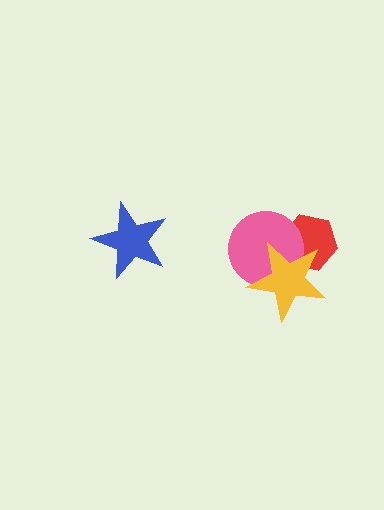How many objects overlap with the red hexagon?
2 objects overlap with the red hexagon.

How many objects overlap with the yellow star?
2 objects overlap with the yellow star.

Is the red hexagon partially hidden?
Yes, it is partially covered by another shape.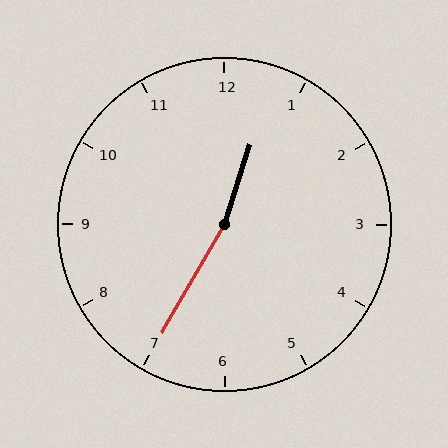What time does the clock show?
12:35.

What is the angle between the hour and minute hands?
Approximately 168 degrees.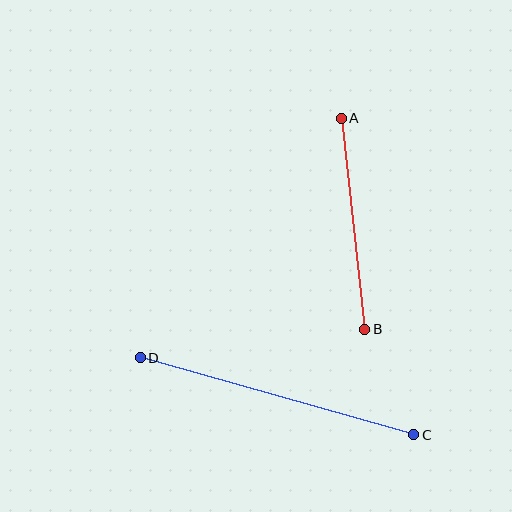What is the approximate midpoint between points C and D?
The midpoint is at approximately (277, 396) pixels.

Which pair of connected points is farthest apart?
Points C and D are farthest apart.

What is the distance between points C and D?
The distance is approximately 284 pixels.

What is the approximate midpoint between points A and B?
The midpoint is at approximately (353, 224) pixels.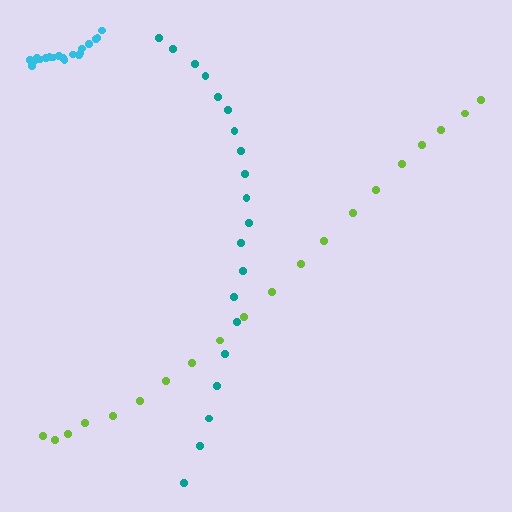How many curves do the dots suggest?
There are 3 distinct paths.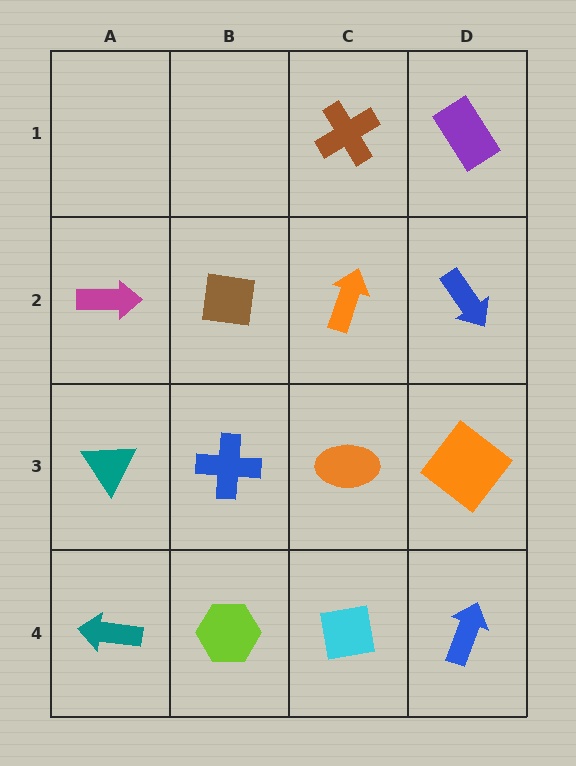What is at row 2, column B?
A brown square.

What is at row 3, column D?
An orange diamond.